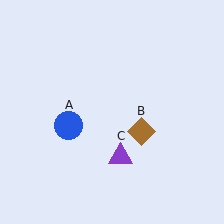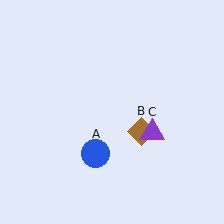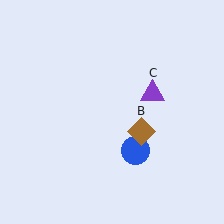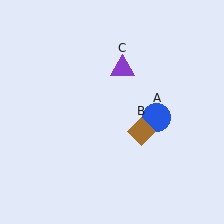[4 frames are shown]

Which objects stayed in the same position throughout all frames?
Brown diamond (object B) remained stationary.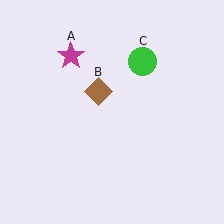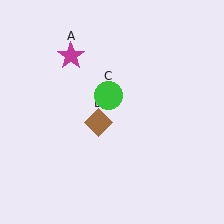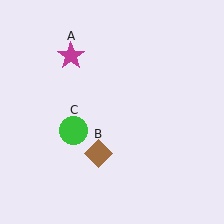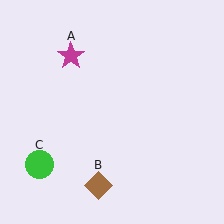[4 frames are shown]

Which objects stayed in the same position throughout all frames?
Magenta star (object A) remained stationary.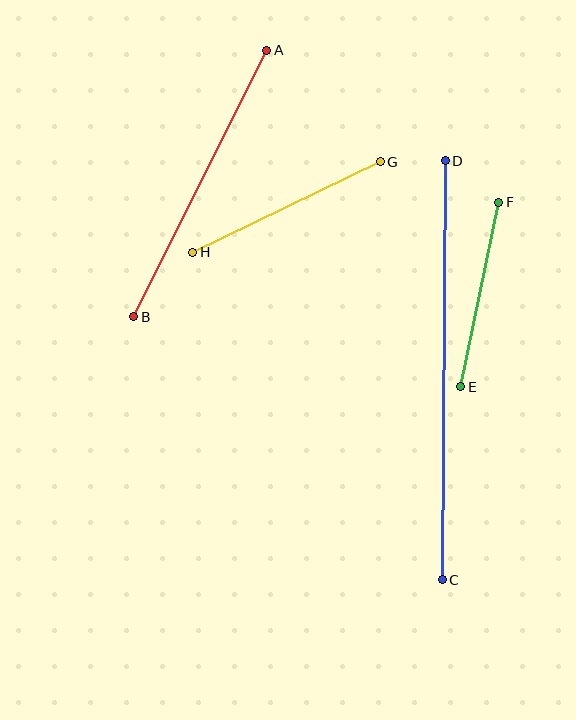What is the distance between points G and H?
The distance is approximately 209 pixels.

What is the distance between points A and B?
The distance is approximately 297 pixels.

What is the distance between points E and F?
The distance is approximately 188 pixels.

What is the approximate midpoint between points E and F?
The midpoint is at approximately (480, 295) pixels.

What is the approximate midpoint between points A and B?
The midpoint is at approximately (200, 183) pixels.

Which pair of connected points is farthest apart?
Points C and D are farthest apart.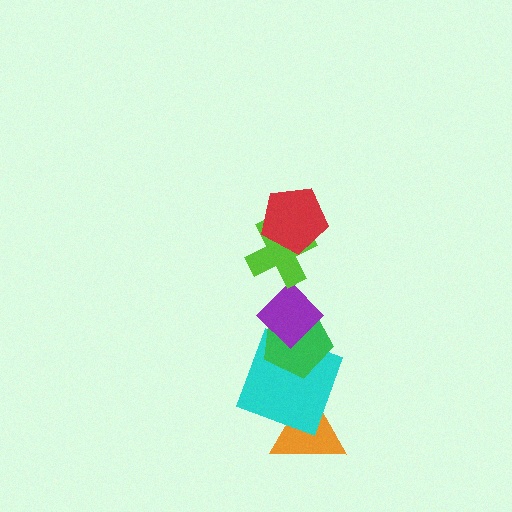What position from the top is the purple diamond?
The purple diamond is 3rd from the top.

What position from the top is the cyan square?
The cyan square is 5th from the top.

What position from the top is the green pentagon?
The green pentagon is 4th from the top.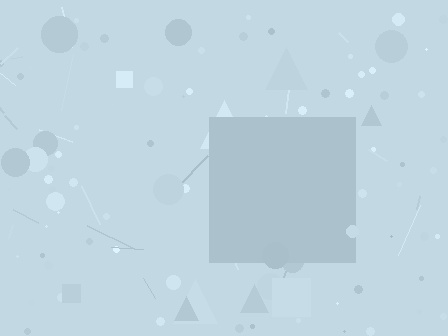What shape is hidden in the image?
A square is hidden in the image.